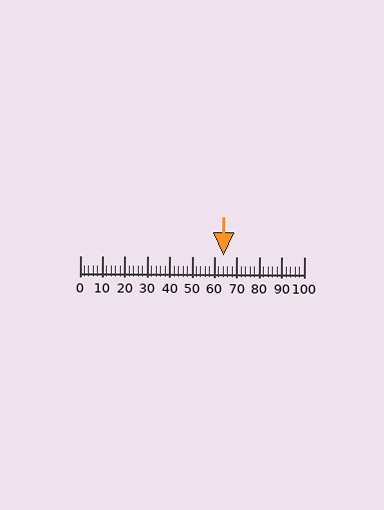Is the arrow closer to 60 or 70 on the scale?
The arrow is closer to 60.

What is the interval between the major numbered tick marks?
The major tick marks are spaced 10 units apart.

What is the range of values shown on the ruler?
The ruler shows values from 0 to 100.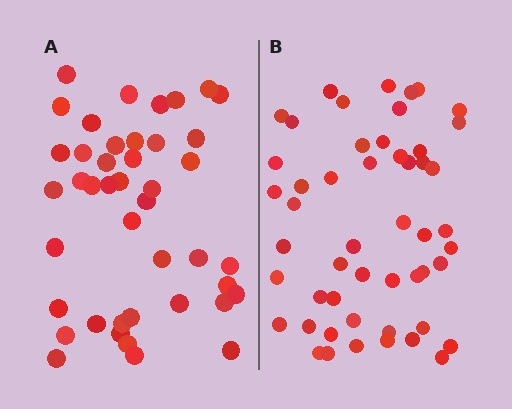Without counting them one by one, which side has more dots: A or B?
Region B (the right region) has more dots.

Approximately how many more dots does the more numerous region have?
Region B has roughly 8 or so more dots than region A.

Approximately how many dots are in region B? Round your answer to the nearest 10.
About 50 dots. (The exact count is 51, which rounds to 50.)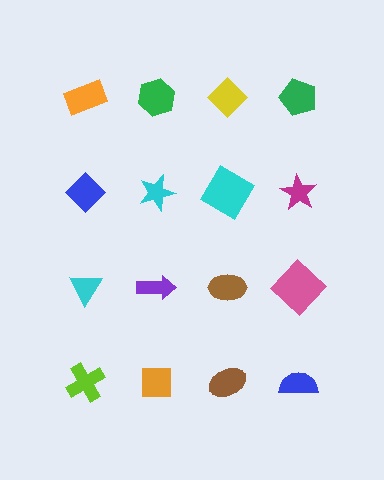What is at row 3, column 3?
A brown ellipse.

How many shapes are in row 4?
4 shapes.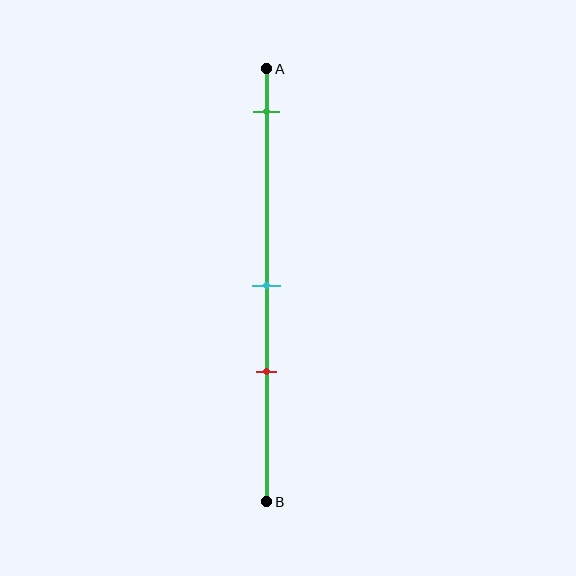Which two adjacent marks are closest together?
The cyan and red marks are the closest adjacent pair.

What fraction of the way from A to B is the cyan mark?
The cyan mark is approximately 50% (0.5) of the way from A to B.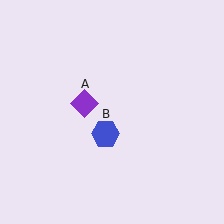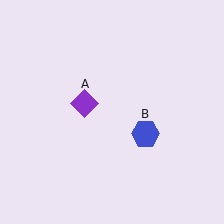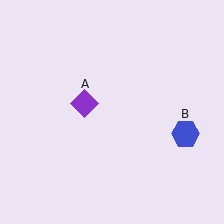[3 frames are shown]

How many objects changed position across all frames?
1 object changed position: blue hexagon (object B).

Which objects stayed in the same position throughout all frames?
Purple diamond (object A) remained stationary.